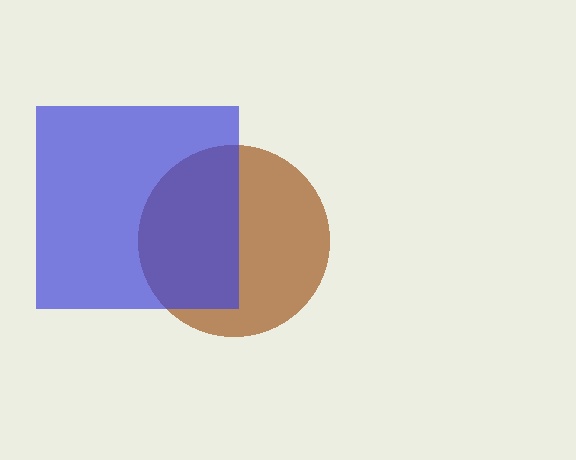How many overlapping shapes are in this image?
There are 2 overlapping shapes in the image.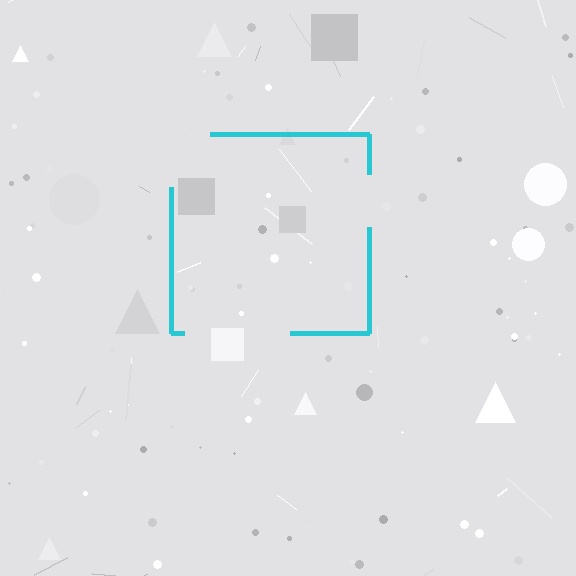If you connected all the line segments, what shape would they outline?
They would outline a square.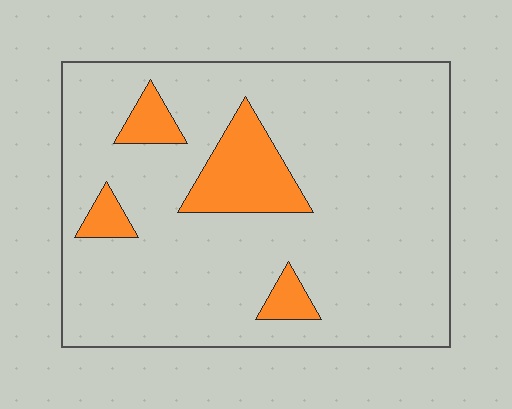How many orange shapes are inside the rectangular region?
4.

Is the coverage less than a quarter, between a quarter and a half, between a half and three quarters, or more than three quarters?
Less than a quarter.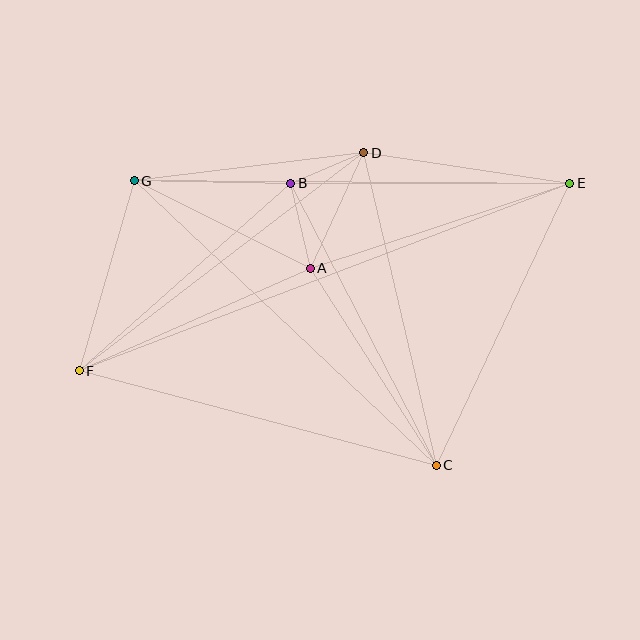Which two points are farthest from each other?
Points E and F are farthest from each other.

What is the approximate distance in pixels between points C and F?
The distance between C and F is approximately 369 pixels.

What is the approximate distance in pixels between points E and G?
The distance between E and G is approximately 435 pixels.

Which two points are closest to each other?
Points B and D are closest to each other.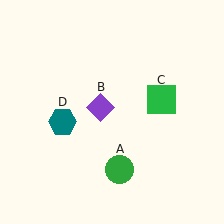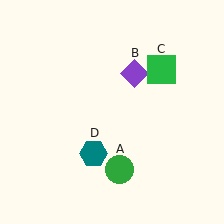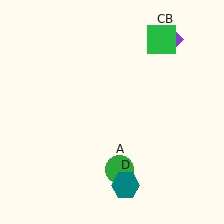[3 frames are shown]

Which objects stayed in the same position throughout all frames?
Green circle (object A) remained stationary.